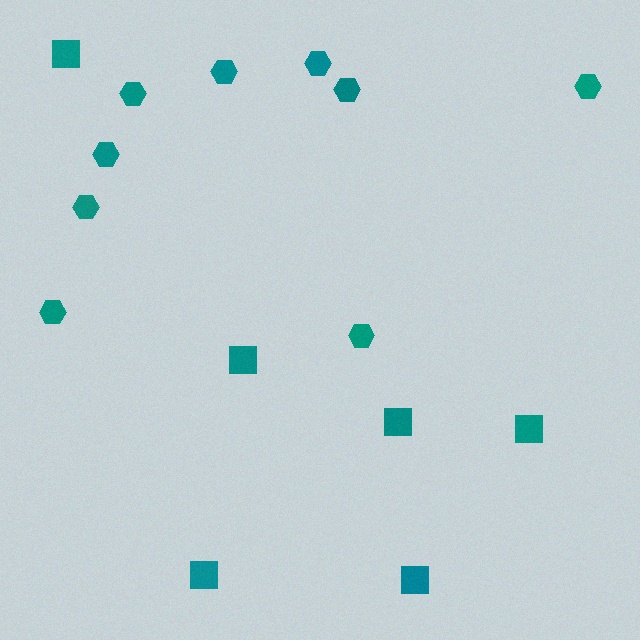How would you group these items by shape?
There are 2 groups: one group of squares (6) and one group of hexagons (9).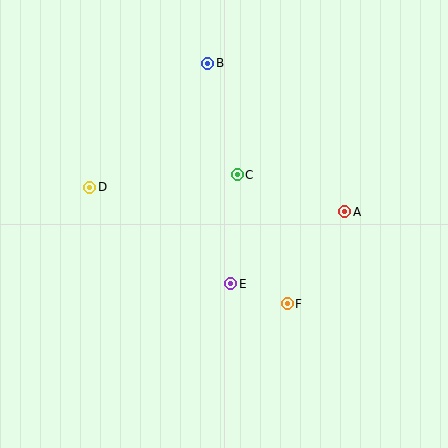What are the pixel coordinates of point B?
Point B is at (208, 63).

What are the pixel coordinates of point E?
Point E is at (231, 284).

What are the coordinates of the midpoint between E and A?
The midpoint between E and A is at (288, 248).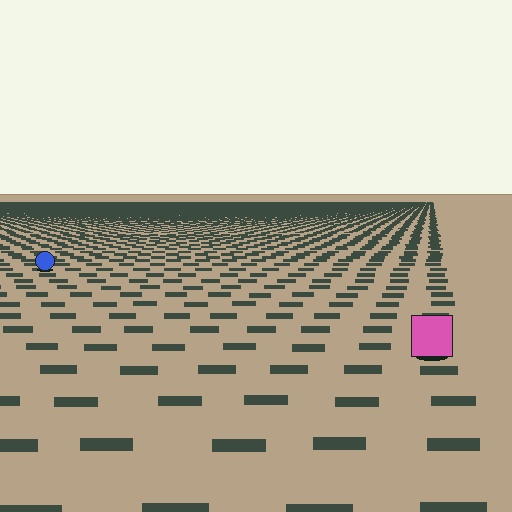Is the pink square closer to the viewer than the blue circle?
Yes. The pink square is closer — you can tell from the texture gradient: the ground texture is coarser near it.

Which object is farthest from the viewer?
The blue circle is farthest from the viewer. It appears smaller and the ground texture around it is denser.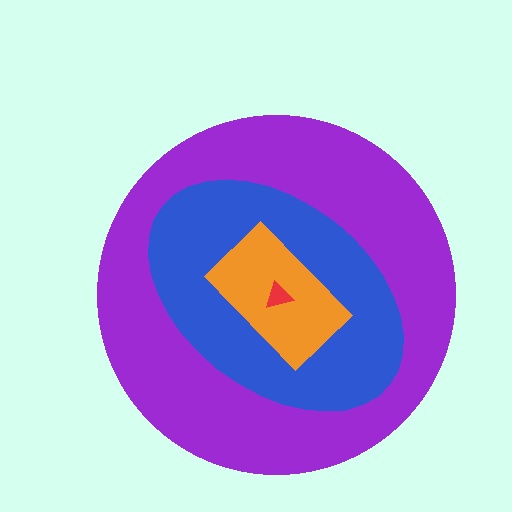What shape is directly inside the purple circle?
The blue ellipse.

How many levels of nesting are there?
4.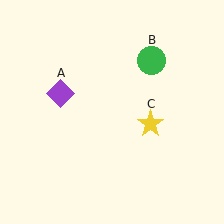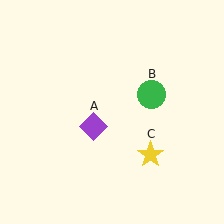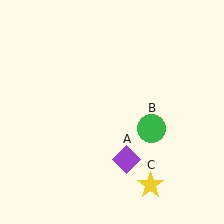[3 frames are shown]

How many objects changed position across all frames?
3 objects changed position: purple diamond (object A), green circle (object B), yellow star (object C).